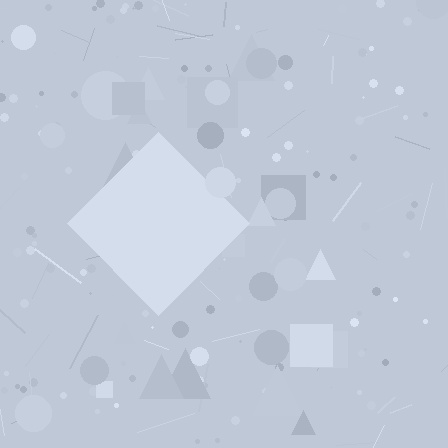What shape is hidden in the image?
A diamond is hidden in the image.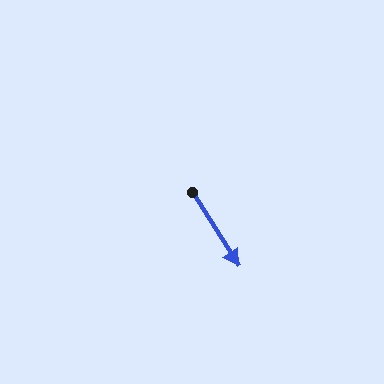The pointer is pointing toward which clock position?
Roughly 5 o'clock.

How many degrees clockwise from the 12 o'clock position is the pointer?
Approximately 148 degrees.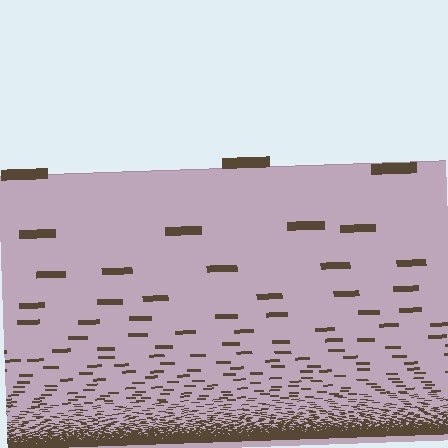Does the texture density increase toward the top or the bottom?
Density increases toward the bottom.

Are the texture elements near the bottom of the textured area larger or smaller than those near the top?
Smaller. The gradient is inverted — elements near the bottom are smaller and denser.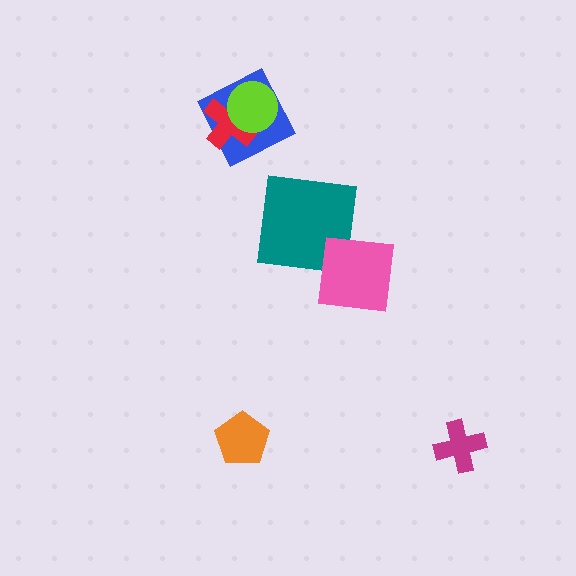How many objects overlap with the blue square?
2 objects overlap with the blue square.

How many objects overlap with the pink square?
1 object overlaps with the pink square.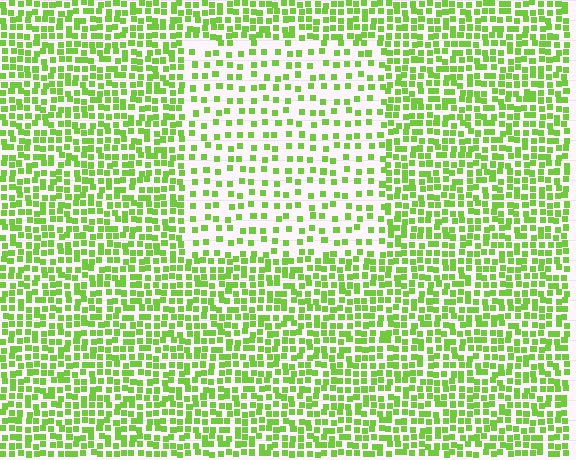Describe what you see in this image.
The image contains small lime elements arranged at two different densities. A rectangle-shaped region is visible where the elements are less densely packed than the surrounding area.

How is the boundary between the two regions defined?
The boundary is defined by a change in element density (approximately 2.1x ratio). All elements are the same color, size, and shape.